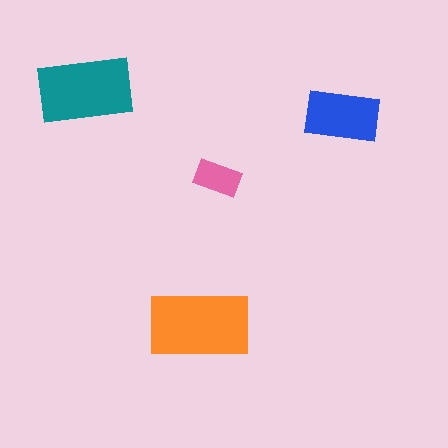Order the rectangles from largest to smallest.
the orange one, the teal one, the blue one, the pink one.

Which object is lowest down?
The orange rectangle is bottommost.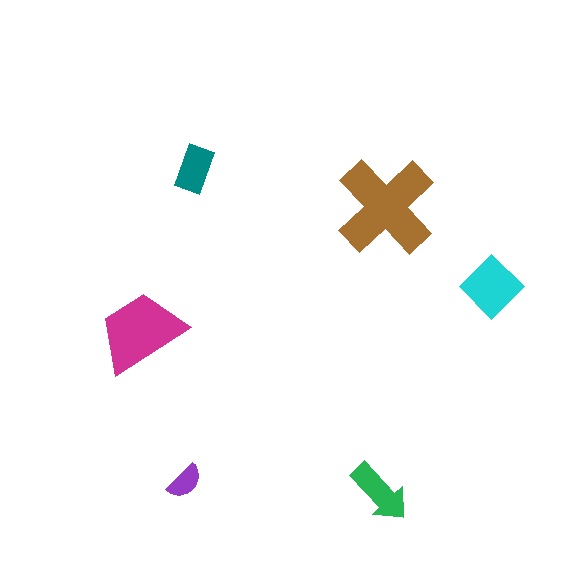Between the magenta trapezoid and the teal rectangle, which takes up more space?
The magenta trapezoid.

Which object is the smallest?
The purple semicircle.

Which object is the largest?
The brown cross.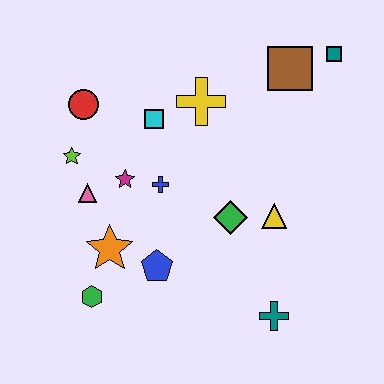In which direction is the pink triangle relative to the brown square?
The pink triangle is to the left of the brown square.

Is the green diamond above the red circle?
No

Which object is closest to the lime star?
The pink triangle is closest to the lime star.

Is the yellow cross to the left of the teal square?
Yes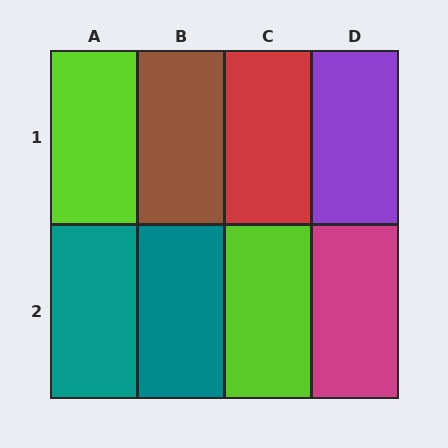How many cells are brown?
1 cell is brown.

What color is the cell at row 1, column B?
Brown.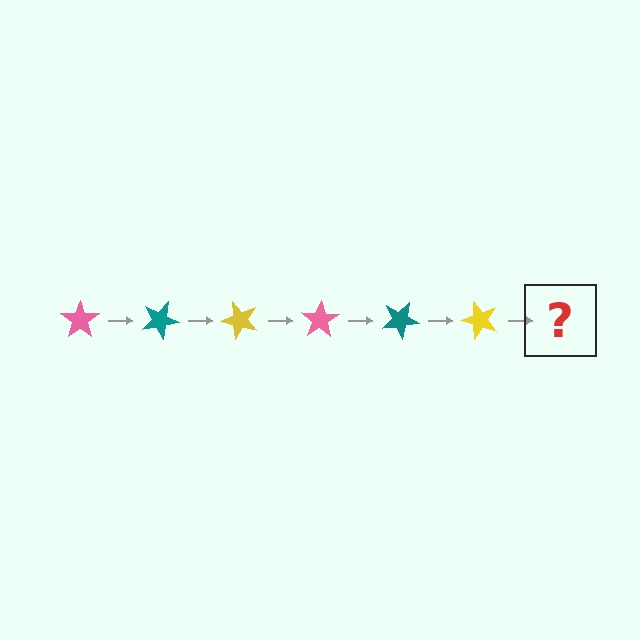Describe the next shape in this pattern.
It should be a pink star, rotated 150 degrees from the start.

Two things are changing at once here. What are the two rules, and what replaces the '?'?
The two rules are that it rotates 25 degrees each step and the color cycles through pink, teal, and yellow. The '?' should be a pink star, rotated 150 degrees from the start.